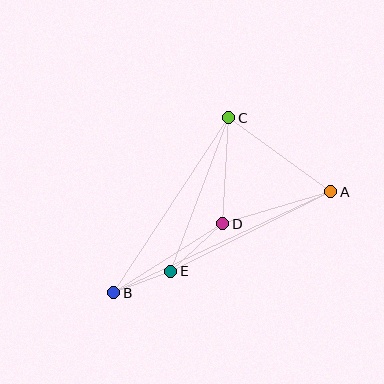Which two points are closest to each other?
Points B and E are closest to each other.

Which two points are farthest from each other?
Points A and B are farthest from each other.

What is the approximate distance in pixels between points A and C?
The distance between A and C is approximately 126 pixels.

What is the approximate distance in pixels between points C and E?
The distance between C and E is approximately 164 pixels.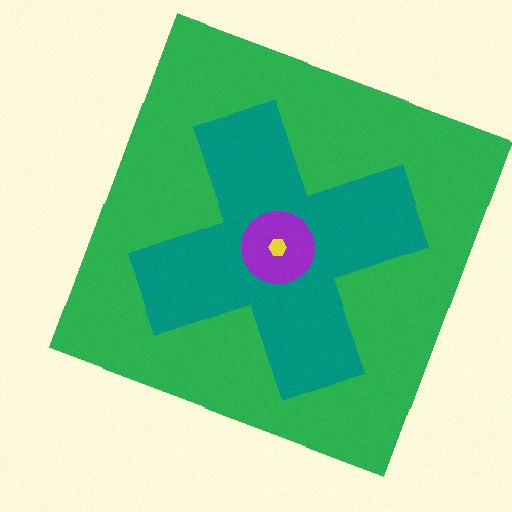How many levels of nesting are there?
4.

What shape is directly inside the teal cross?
The purple circle.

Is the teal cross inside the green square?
Yes.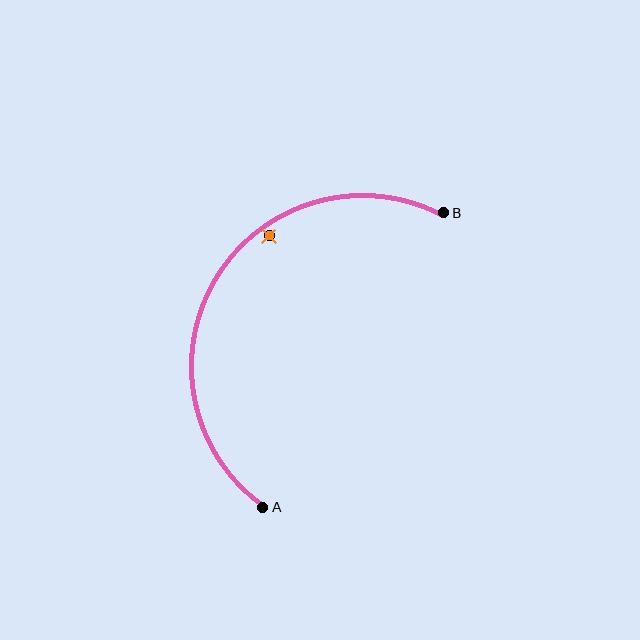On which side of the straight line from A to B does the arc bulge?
The arc bulges to the left of the straight line connecting A and B.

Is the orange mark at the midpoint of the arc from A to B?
No — the orange mark does not lie on the arc at all. It sits slightly inside the curve.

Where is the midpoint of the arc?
The arc midpoint is the point on the curve farthest from the straight line joining A and B. It sits to the left of that line.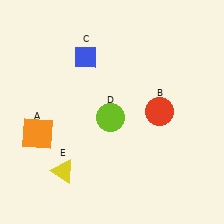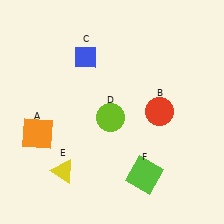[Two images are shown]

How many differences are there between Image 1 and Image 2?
There is 1 difference between the two images.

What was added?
A lime square (F) was added in Image 2.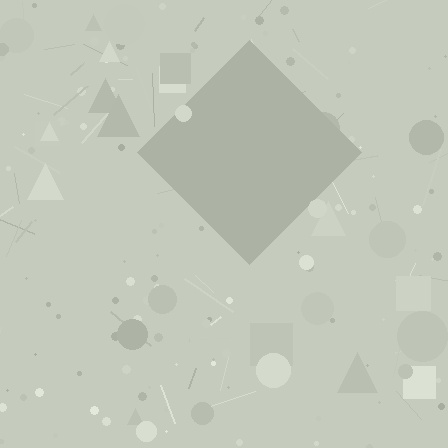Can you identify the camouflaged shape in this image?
The camouflaged shape is a diamond.